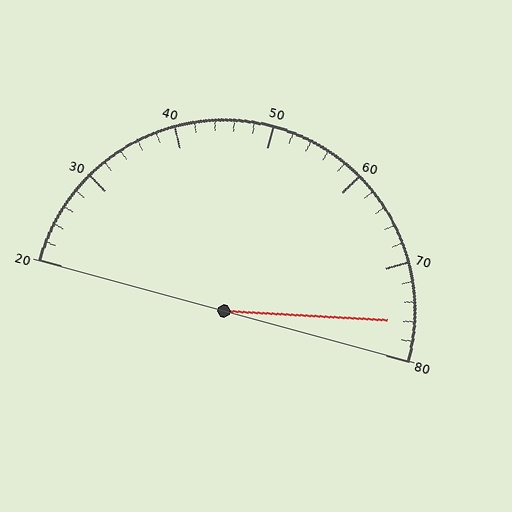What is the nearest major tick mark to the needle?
The nearest major tick mark is 80.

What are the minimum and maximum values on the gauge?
The gauge ranges from 20 to 80.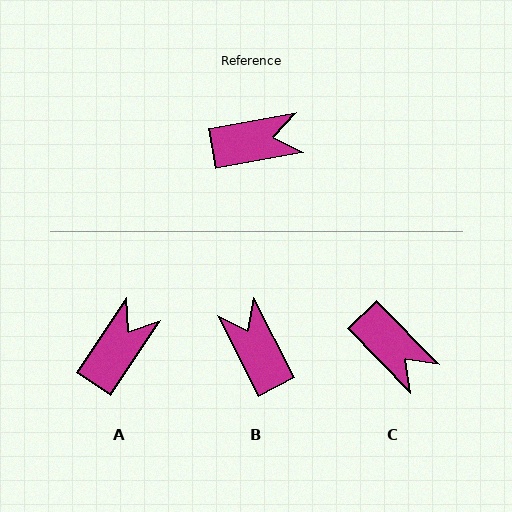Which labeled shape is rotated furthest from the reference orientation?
B, about 107 degrees away.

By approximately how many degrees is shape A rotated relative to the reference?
Approximately 46 degrees counter-clockwise.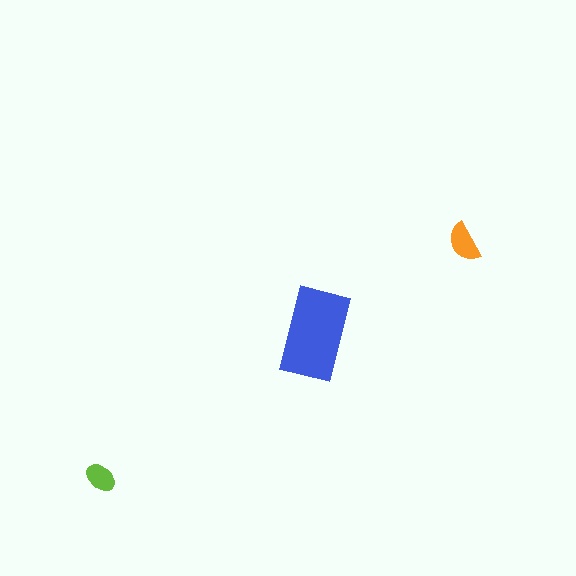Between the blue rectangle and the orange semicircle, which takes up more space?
The blue rectangle.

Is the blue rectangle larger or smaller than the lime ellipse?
Larger.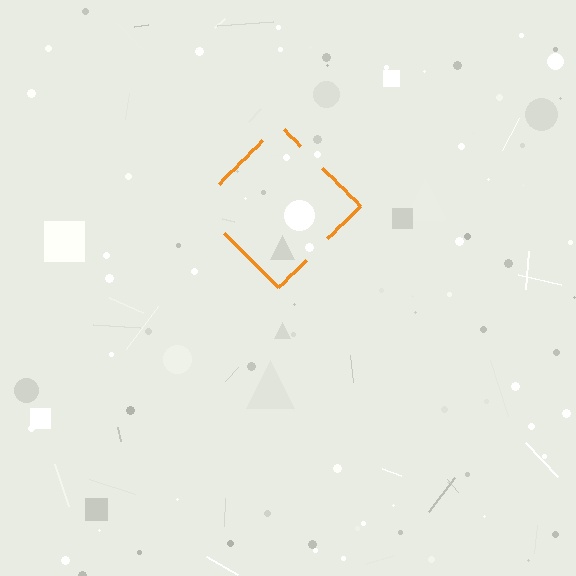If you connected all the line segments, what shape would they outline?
They would outline a diamond.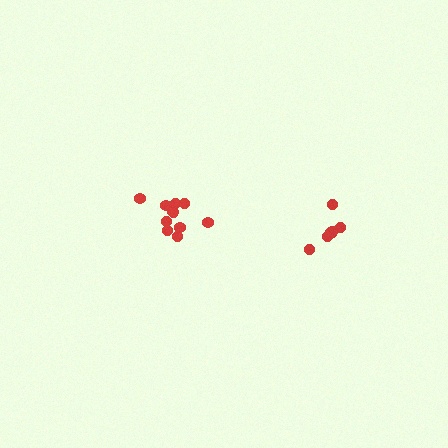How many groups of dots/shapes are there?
There are 2 groups.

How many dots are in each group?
Group 1: 6 dots, Group 2: 11 dots (17 total).